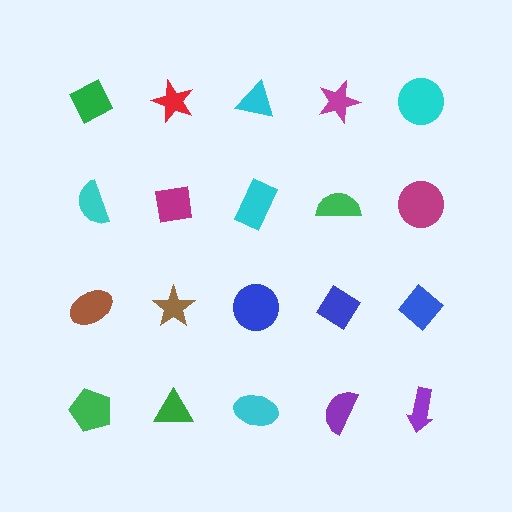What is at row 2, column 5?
A magenta circle.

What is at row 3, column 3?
A blue circle.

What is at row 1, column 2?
A red star.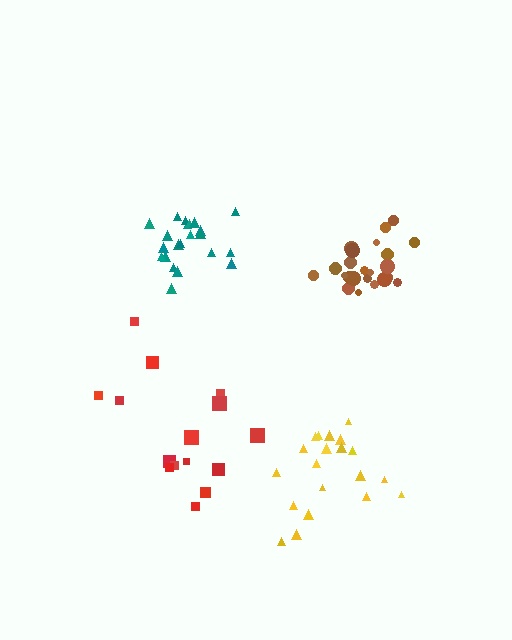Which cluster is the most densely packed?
Brown.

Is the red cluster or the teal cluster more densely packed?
Teal.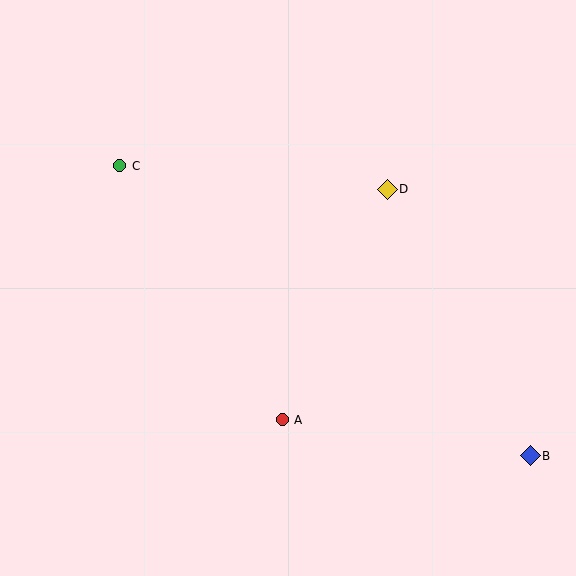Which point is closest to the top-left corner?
Point C is closest to the top-left corner.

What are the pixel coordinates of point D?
Point D is at (387, 189).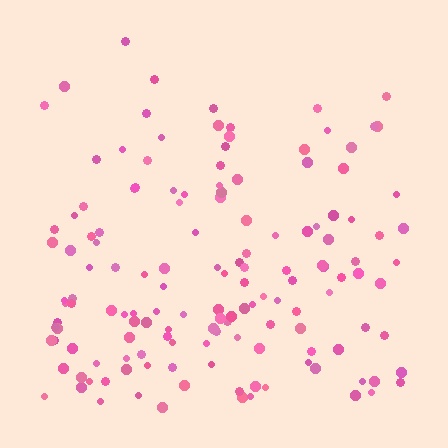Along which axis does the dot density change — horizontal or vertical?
Vertical.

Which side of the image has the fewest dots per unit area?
The top.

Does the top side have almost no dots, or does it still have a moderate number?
Still a moderate number, just noticeably fewer than the bottom.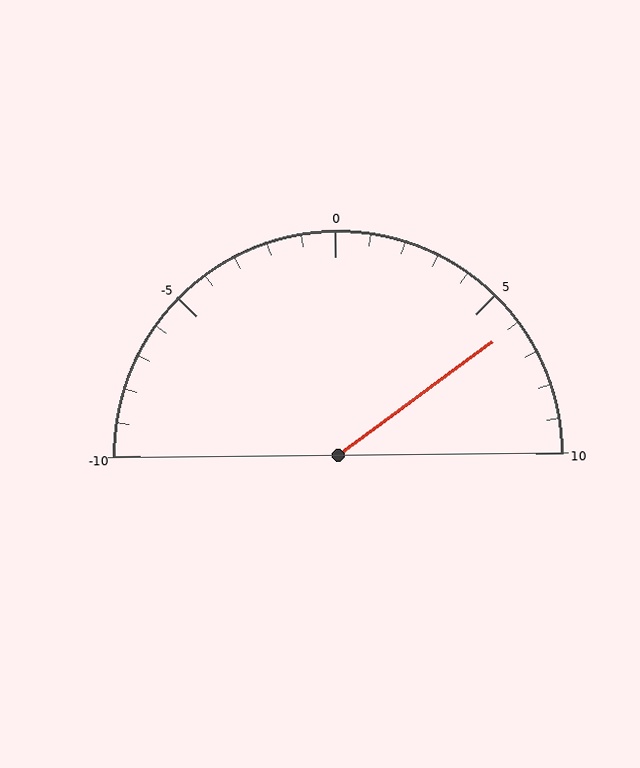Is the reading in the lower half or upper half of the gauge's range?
The reading is in the upper half of the range (-10 to 10).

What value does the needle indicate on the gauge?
The needle indicates approximately 6.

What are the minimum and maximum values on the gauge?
The gauge ranges from -10 to 10.